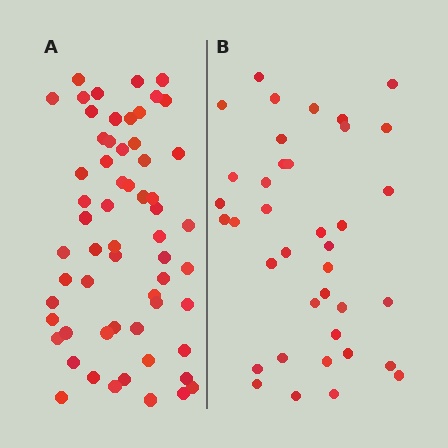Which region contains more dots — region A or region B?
Region A (the left region) has more dots.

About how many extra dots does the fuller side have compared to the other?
Region A has approximately 20 more dots than region B.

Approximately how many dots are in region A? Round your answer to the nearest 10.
About 60 dots.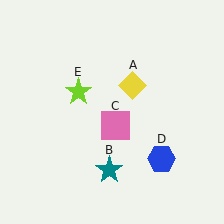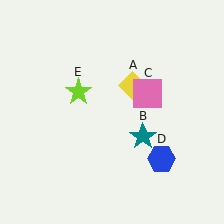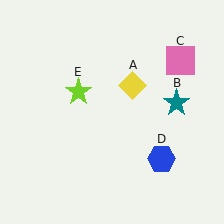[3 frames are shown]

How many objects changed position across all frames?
2 objects changed position: teal star (object B), pink square (object C).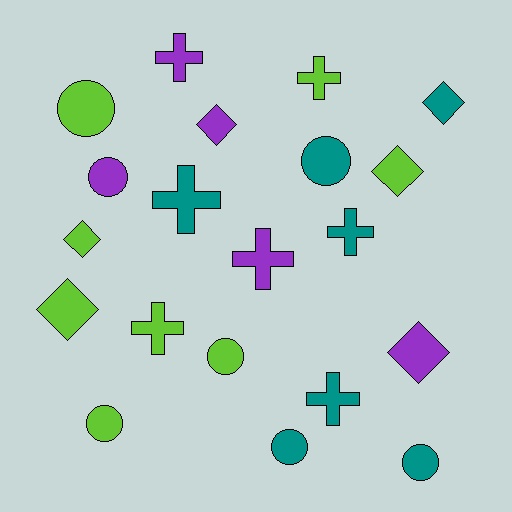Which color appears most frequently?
Lime, with 8 objects.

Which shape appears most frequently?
Cross, with 7 objects.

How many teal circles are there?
There are 3 teal circles.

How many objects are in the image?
There are 20 objects.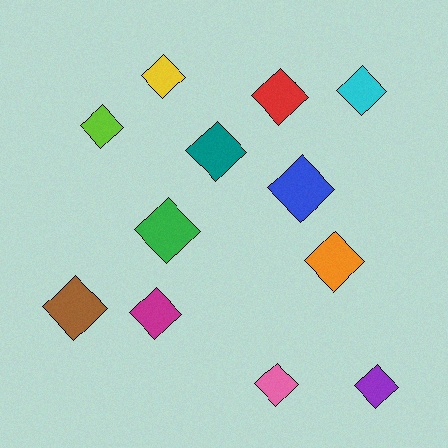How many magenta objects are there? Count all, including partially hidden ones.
There is 1 magenta object.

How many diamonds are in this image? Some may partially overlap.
There are 12 diamonds.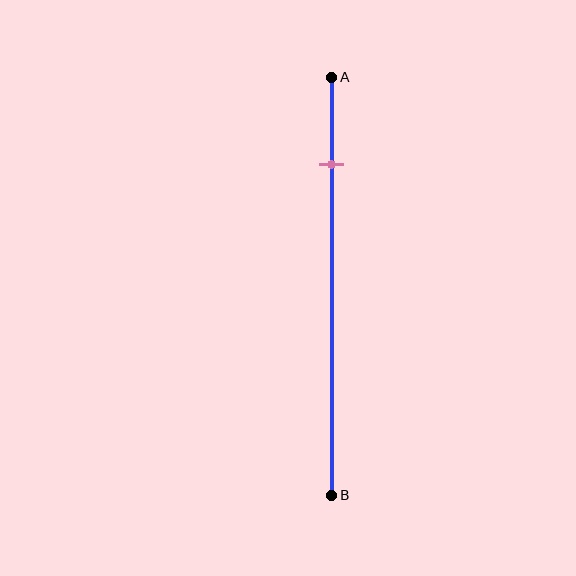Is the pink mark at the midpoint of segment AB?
No, the mark is at about 20% from A, not at the 50% midpoint.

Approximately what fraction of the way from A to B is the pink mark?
The pink mark is approximately 20% of the way from A to B.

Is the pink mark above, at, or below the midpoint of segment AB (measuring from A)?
The pink mark is above the midpoint of segment AB.